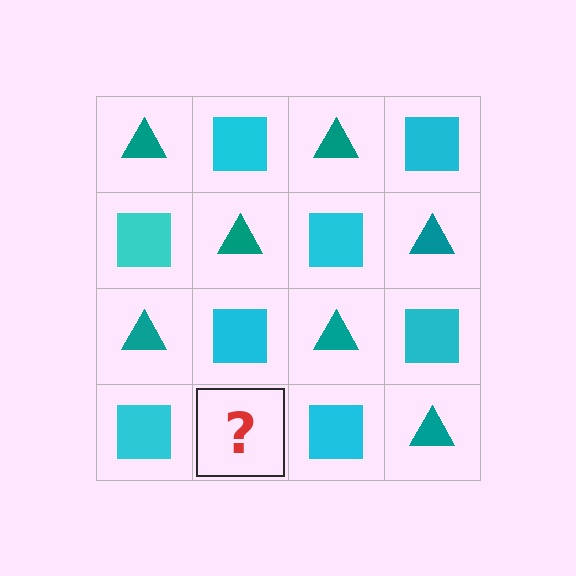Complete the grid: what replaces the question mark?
The question mark should be replaced with a teal triangle.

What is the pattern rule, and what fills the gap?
The rule is that it alternates teal triangle and cyan square in a checkerboard pattern. The gap should be filled with a teal triangle.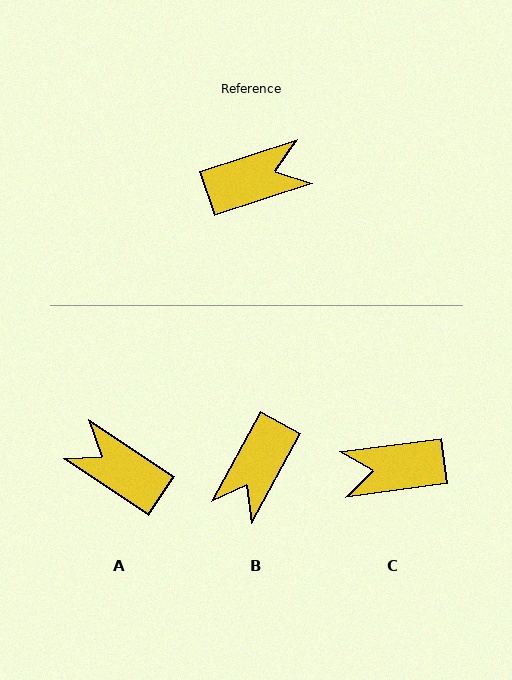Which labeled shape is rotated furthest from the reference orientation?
C, about 169 degrees away.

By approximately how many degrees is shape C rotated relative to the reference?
Approximately 169 degrees counter-clockwise.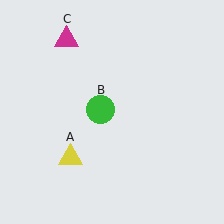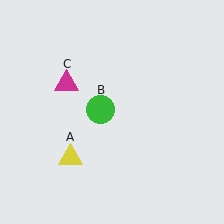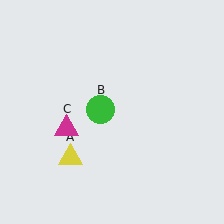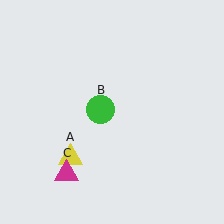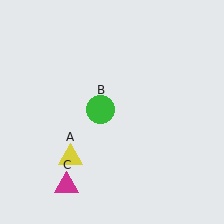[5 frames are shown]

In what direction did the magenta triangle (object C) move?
The magenta triangle (object C) moved down.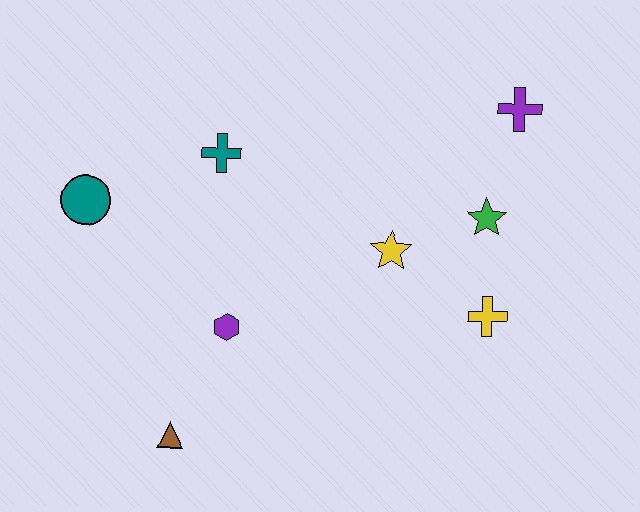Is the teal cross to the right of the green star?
No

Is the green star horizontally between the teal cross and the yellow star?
No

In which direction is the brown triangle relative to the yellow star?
The brown triangle is to the left of the yellow star.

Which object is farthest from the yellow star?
The teal circle is farthest from the yellow star.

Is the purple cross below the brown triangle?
No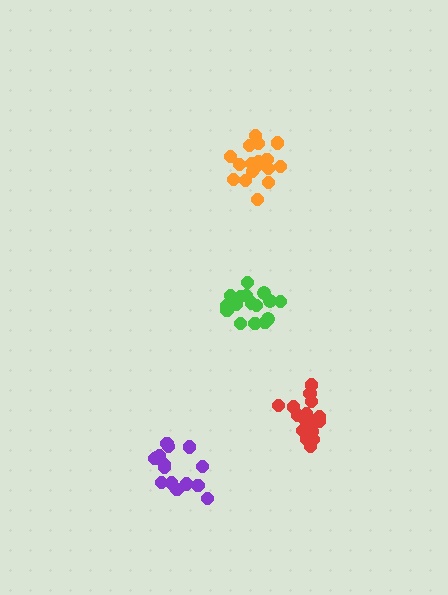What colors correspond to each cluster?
The clusters are colored: purple, green, red, orange.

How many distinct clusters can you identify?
There are 4 distinct clusters.